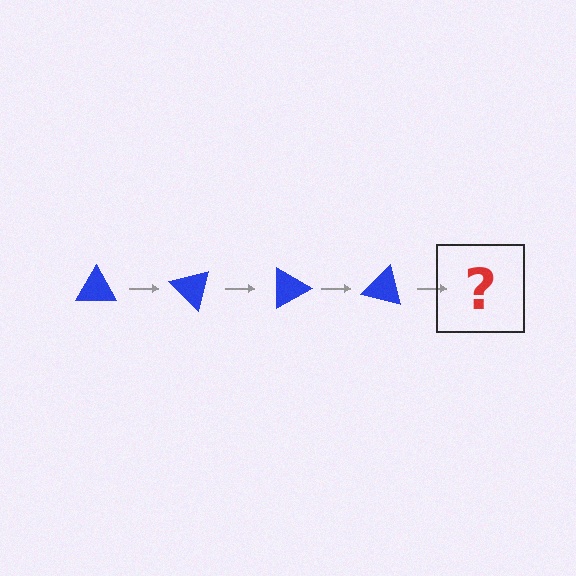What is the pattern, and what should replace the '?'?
The pattern is that the triangle rotates 45 degrees each step. The '?' should be a blue triangle rotated 180 degrees.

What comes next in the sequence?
The next element should be a blue triangle rotated 180 degrees.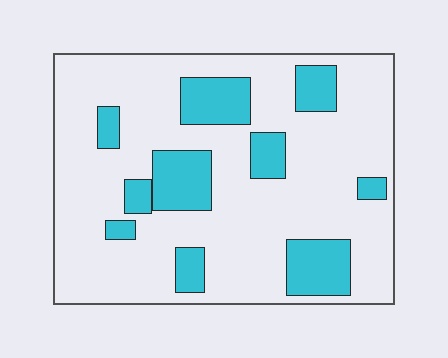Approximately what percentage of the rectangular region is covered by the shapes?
Approximately 20%.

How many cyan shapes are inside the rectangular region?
10.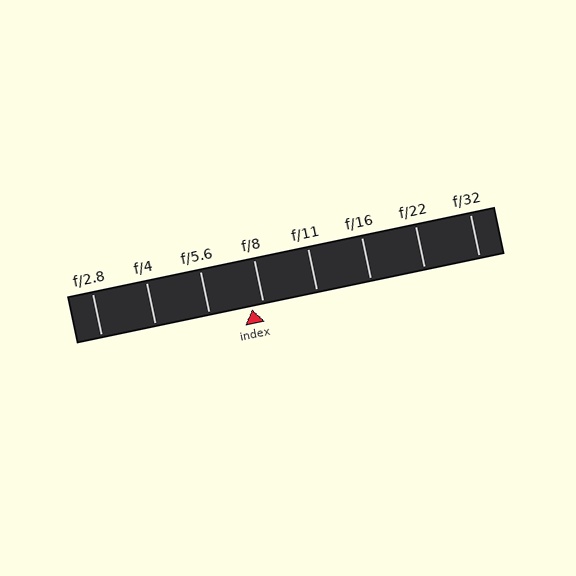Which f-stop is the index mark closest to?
The index mark is closest to f/8.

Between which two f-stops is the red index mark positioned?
The index mark is between f/5.6 and f/8.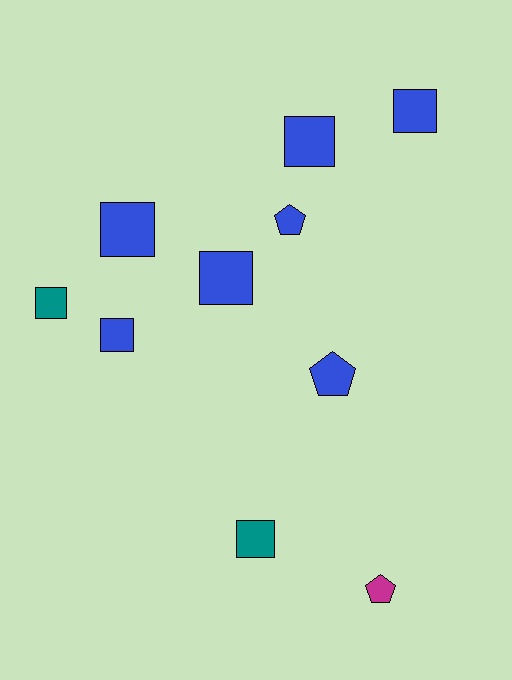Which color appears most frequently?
Blue, with 7 objects.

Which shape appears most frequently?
Square, with 7 objects.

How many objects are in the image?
There are 10 objects.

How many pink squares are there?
There are no pink squares.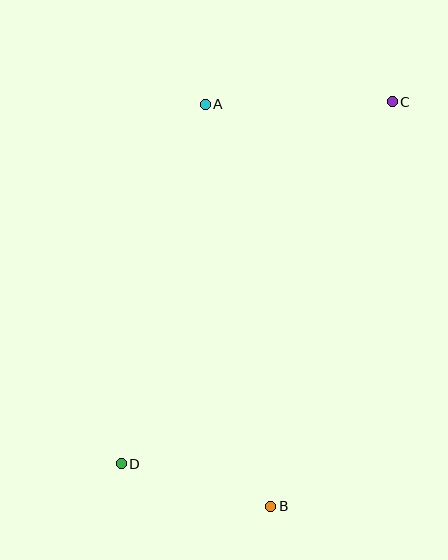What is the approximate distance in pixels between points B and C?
The distance between B and C is approximately 422 pixels.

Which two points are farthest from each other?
Points C and D are farthest from each other.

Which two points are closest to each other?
Points B and D are closest to each other.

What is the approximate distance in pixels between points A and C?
The distance between A and C is approximately 187 pixels.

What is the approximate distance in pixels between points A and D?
The distance between A and D is approximately 369 pixels.